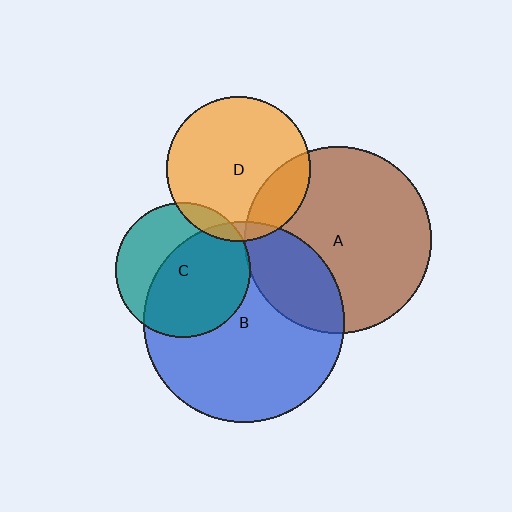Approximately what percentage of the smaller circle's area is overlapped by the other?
Approximately 25%.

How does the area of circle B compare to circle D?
Approximately 2.0 times.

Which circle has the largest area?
Circle B (blue).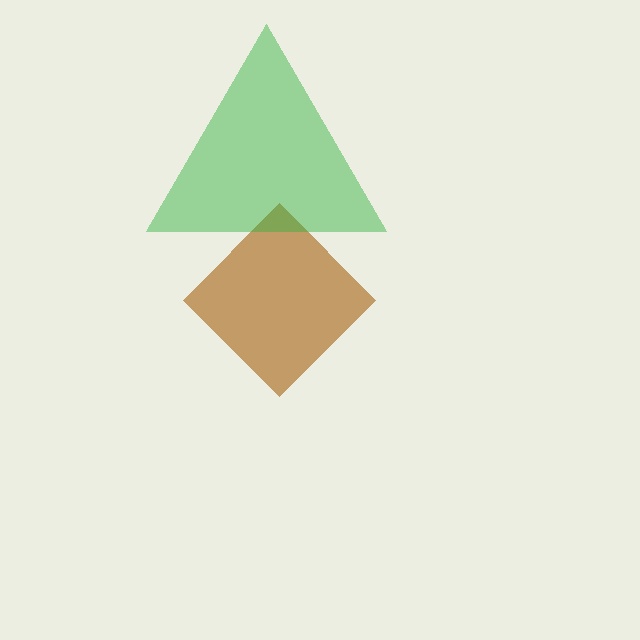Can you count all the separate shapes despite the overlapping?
Yes, there are 2 separate shapes.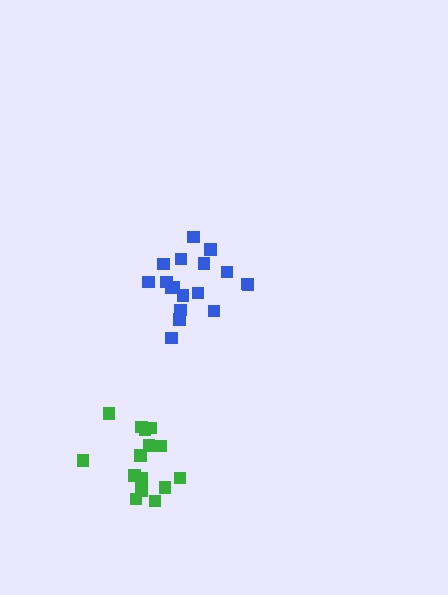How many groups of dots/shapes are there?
There are 2 groups.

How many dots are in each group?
Group 1: 15 dots, Group 2: 18 dots (33 total).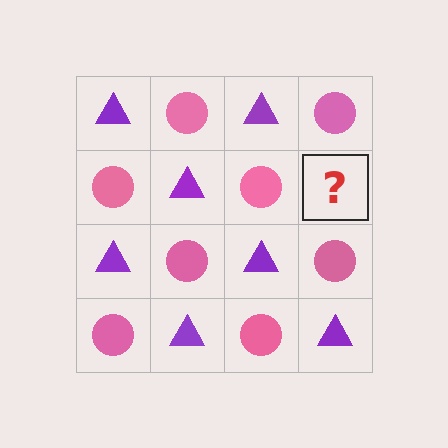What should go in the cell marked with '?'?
The missing cell should contain a purple triangle.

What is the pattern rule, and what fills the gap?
The rule is that it alternates purple triangle and pink circle in a checkerboard pattern. The gap should be filled with a purple triangle.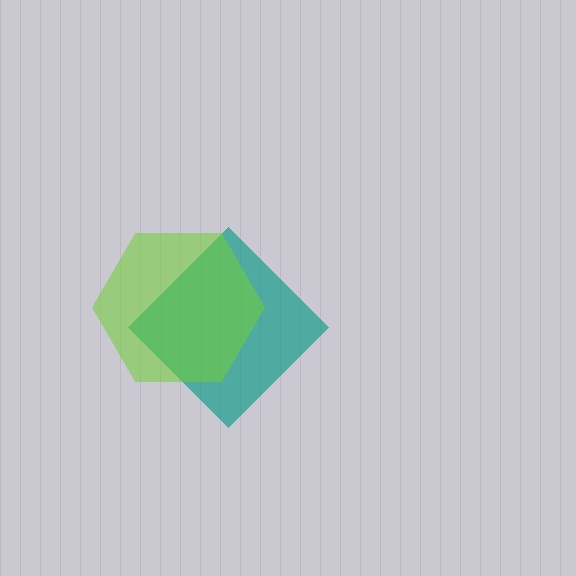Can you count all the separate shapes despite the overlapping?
Yes, there are 2 separate shapes.